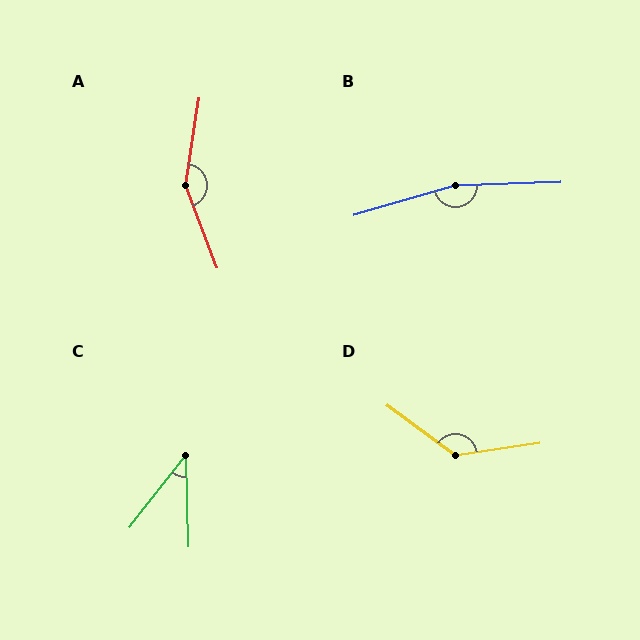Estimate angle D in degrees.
Approximately 135 degrees.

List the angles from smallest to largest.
C (39°), D (135°), A (150°), B (166°).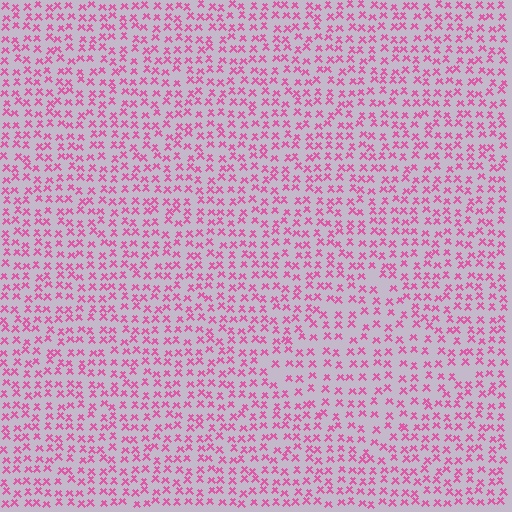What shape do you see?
I see a diamond.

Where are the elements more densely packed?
The elements are more densely packed outside the diamond boundary.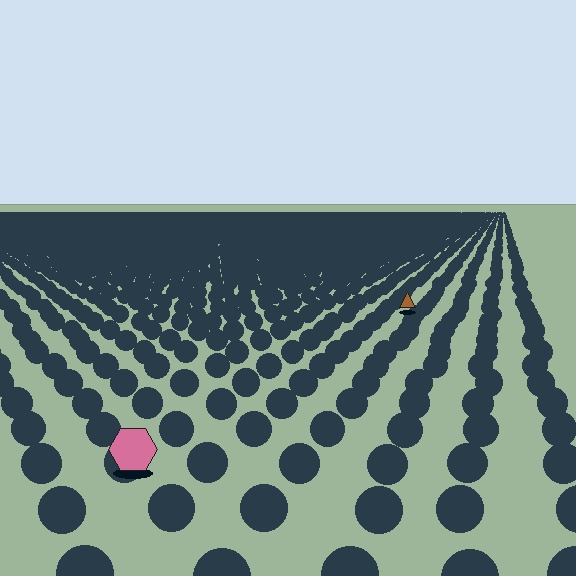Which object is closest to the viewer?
The pink hexagon is closest. The texture marks near it are larger and more spread out.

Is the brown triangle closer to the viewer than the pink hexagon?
No. The pink hexagon is closer — you can tell from the texture gradient: the ground texture is coarser near it.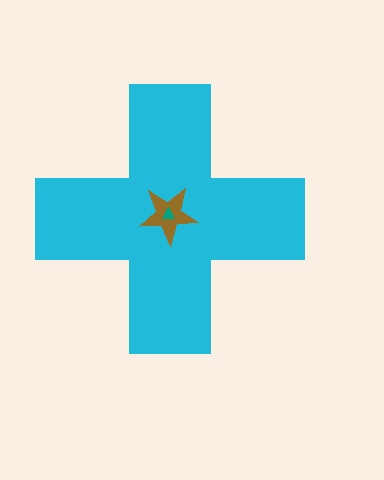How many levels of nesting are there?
3.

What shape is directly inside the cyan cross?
The brown star.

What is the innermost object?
The teal triangle.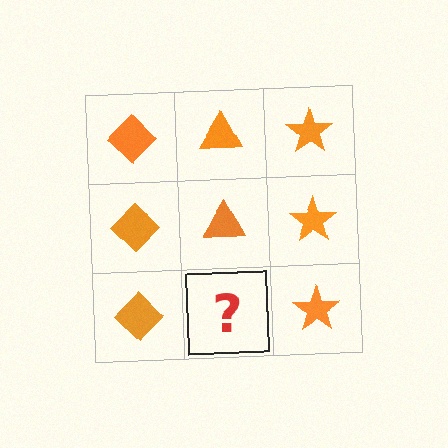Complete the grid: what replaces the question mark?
The question mark should be replaced with an orange triangle.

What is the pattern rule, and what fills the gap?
The rule is that each column has a consistent shape. The gap should be filled with an orange triangle.